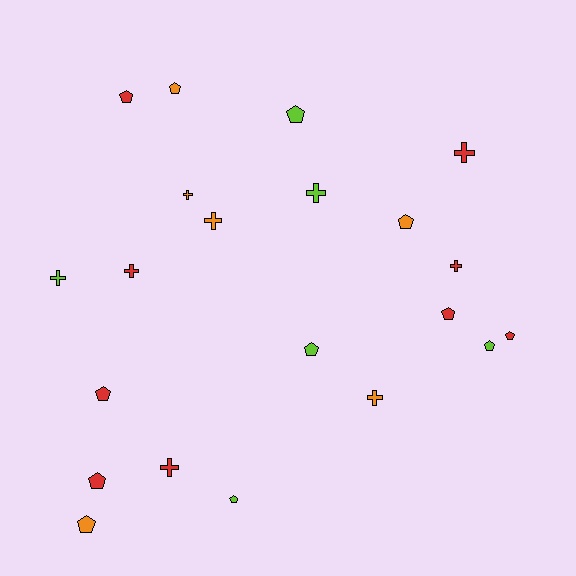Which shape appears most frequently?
Pentagon, with 12 objects.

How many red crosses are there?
There are 4 red crosses.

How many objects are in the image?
There are 21 objects.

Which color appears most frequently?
Red, with 9 objects.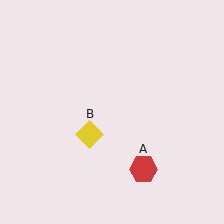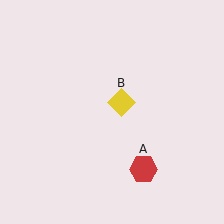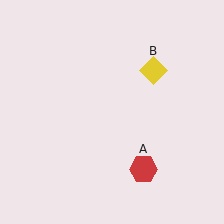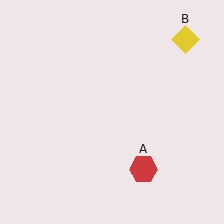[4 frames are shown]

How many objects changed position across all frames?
1 object changed position: yellow diamond (object B).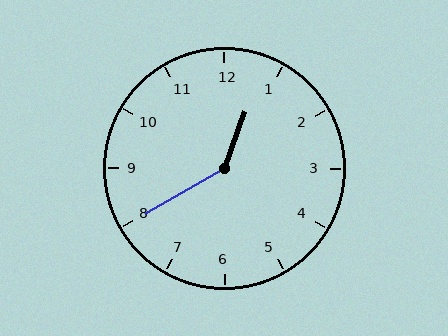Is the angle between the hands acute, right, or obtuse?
It is obtuse.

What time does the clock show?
12:40.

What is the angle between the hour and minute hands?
Approximately 140 degrees.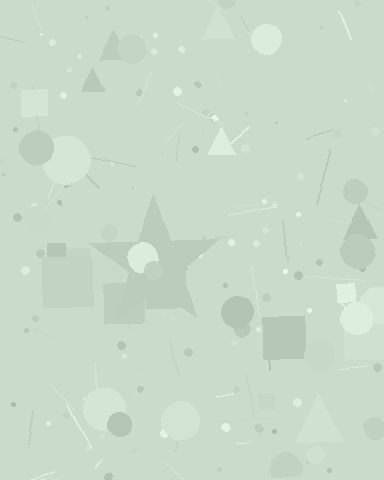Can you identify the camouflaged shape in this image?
The camouflaged shape is a star.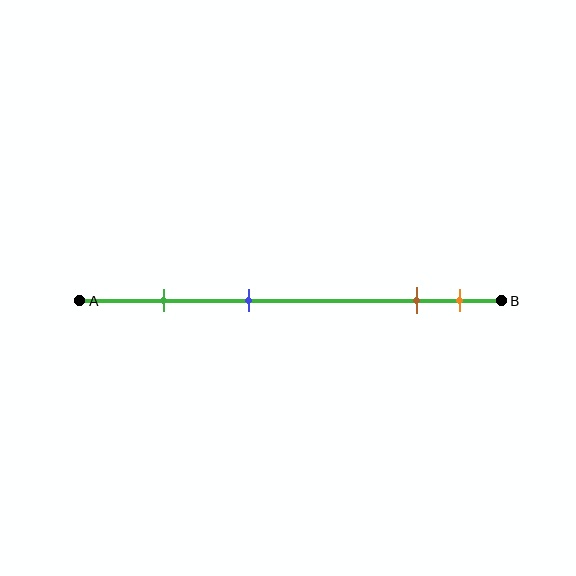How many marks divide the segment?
There are 4 marks dividing the segment.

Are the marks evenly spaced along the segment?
No, the marks are not evenly spaced.